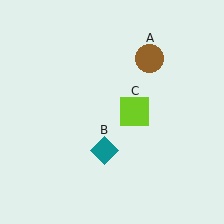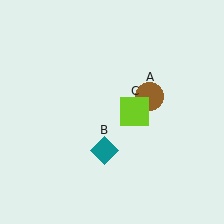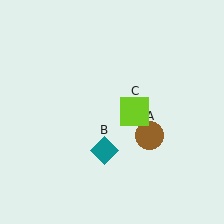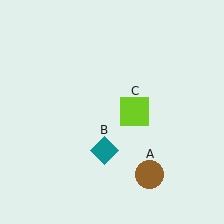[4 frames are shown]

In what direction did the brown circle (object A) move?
The brown circle (object A) moved down.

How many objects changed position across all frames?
1 object changed position: brown circle (object A).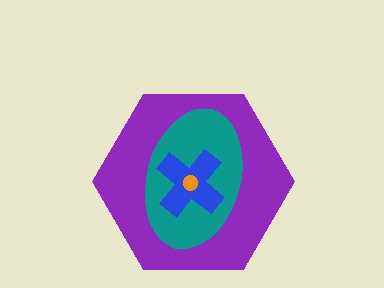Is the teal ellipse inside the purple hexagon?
Yes.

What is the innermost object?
The orange circle.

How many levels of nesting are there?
4.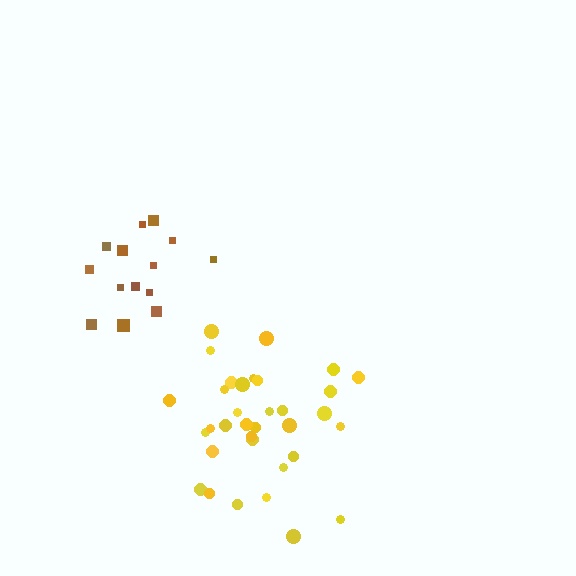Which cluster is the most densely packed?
Yellow.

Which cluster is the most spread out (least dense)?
Brown.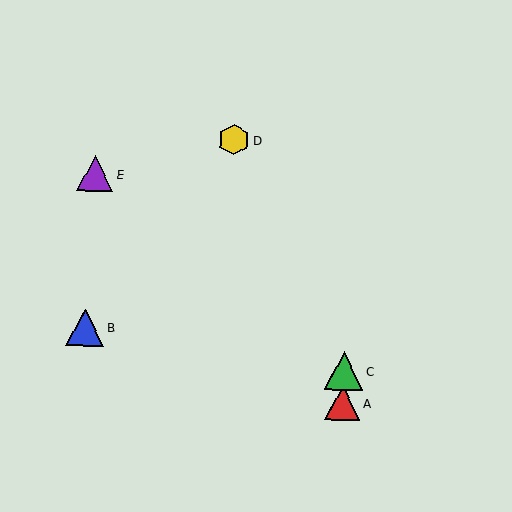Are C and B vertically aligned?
No, C is at x≈344 and B is at x≈85.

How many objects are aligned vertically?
2 objects (A, C) are aligned vertically.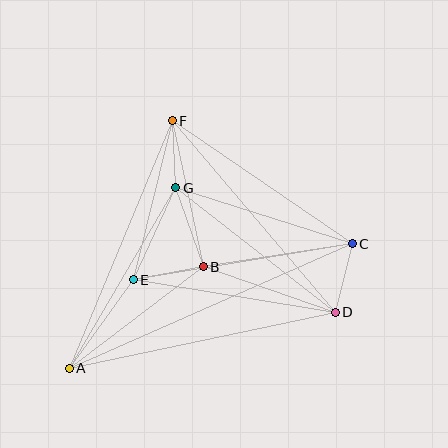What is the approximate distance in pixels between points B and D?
The distance between B and D is approximately 140 pixels.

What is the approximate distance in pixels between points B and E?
The distance between B and E is approximately 71 pixels.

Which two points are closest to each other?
Points F and G are closest to each other.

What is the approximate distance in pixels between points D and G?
The distance between D and G is approximately 203 pixels.